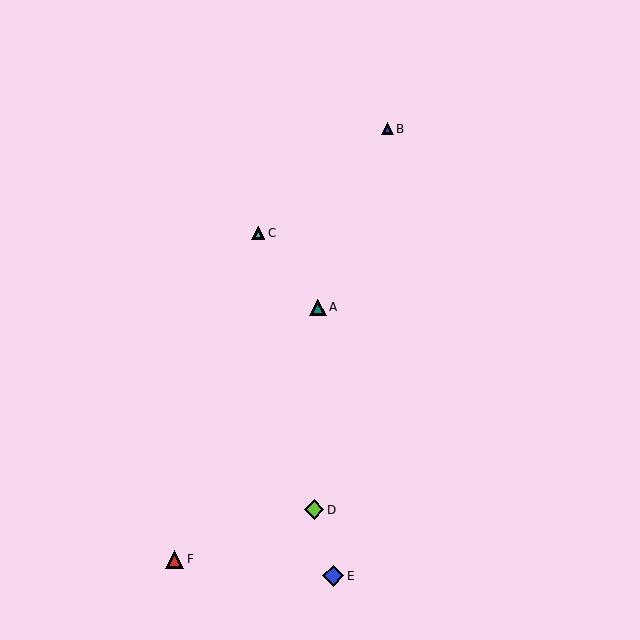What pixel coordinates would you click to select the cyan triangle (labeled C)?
Click at (258, 233) to select the cyan triangle C.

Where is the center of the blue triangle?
The center of the blue triangle is at (387, 129).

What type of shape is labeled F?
Shape F is a red triangle.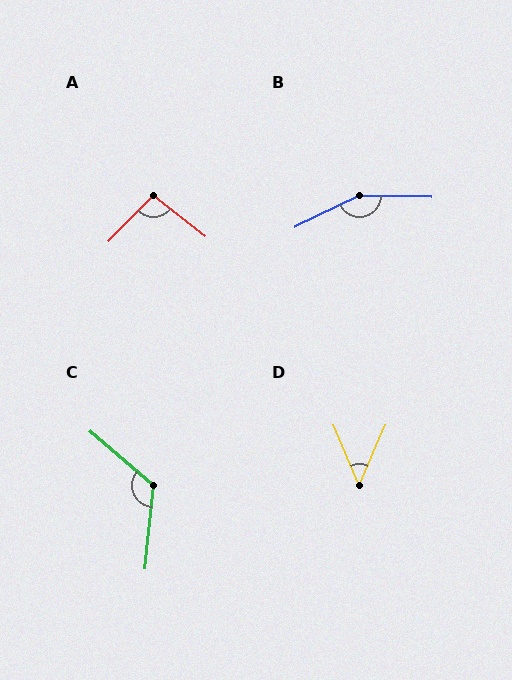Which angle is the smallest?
D, at approximately 47 degrees.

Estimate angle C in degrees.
Approximately 125 degrees.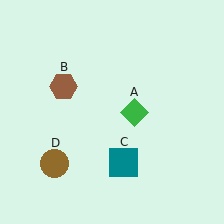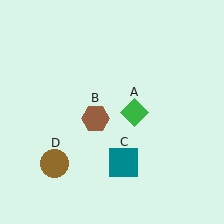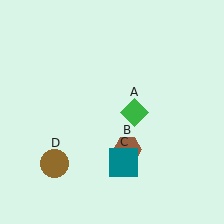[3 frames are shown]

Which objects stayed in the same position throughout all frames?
Green diamond (object A) and teal square (object C) and brown circle (object D) remained stationary.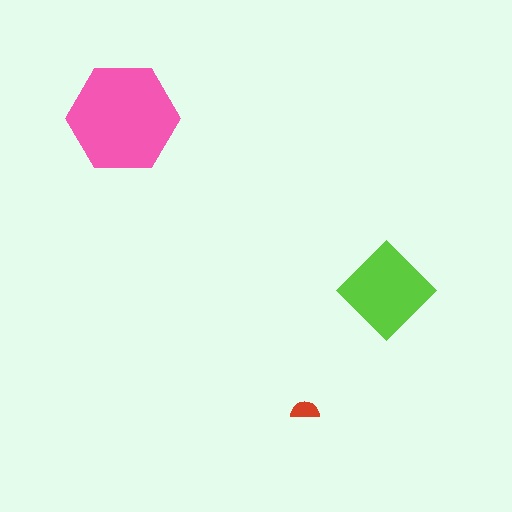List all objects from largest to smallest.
The pink hexagon, the lime diamond, the red semicircle.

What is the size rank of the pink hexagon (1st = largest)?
1st.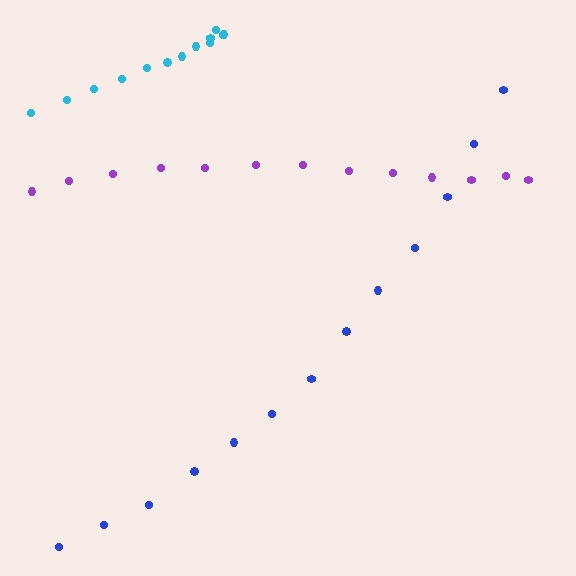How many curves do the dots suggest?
There are 3 distinct paths.